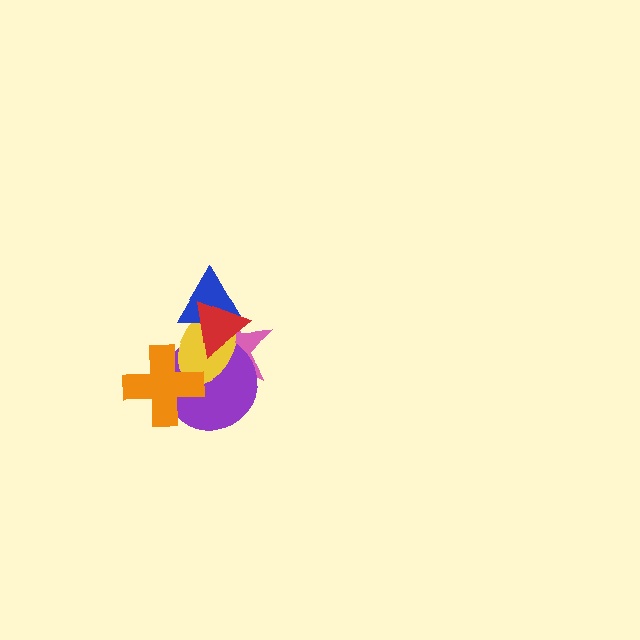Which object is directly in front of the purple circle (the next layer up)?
The yellow ellipse is directly in front of the purple circle.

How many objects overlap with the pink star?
4 objects overlap with the pink star.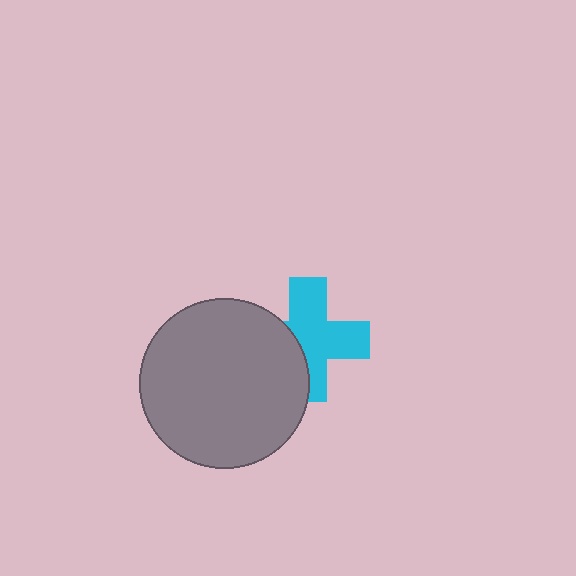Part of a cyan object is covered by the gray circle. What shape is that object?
It is a cross.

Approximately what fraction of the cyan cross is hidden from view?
Roughly 35% of the cyan cross is hidden behind the gray circle.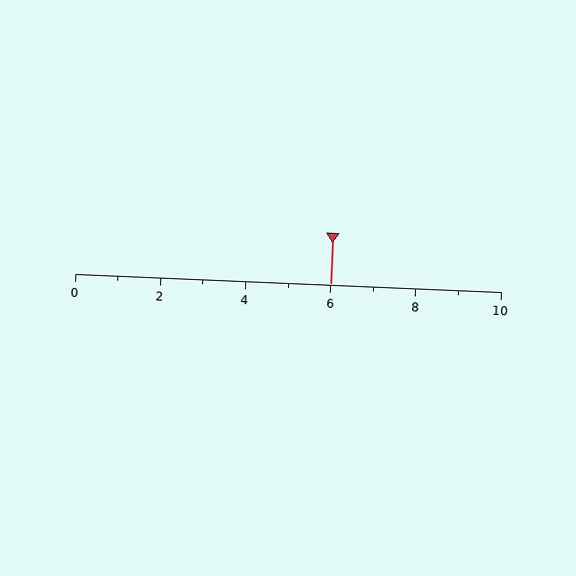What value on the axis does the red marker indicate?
The marker indicates approximately 6.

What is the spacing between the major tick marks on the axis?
The major ticks are spaced 2 apart.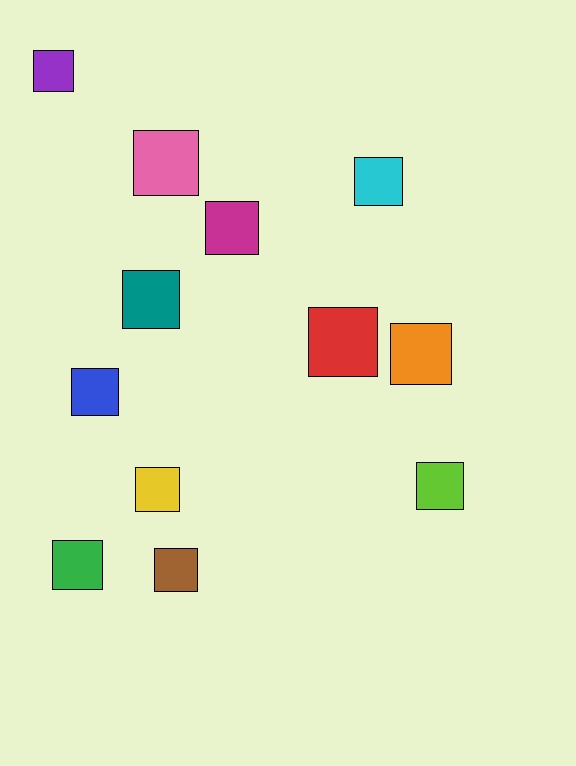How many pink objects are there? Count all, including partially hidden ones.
There is 1 pink object.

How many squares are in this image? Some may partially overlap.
There are 12 squares.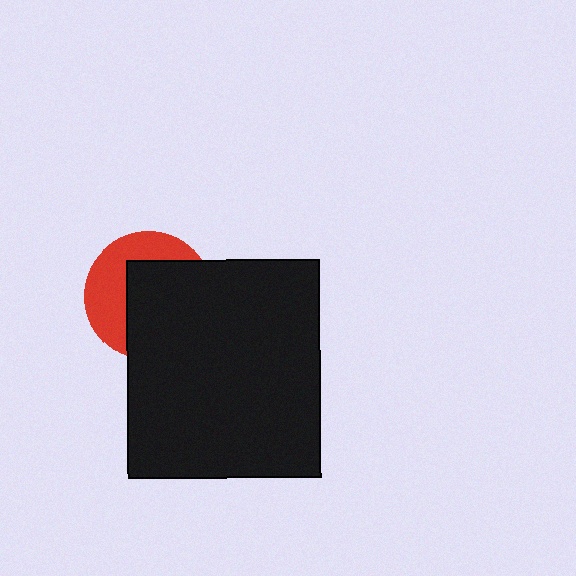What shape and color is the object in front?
The object in front is a black rectangle.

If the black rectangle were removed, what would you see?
You would see the complete red circle.